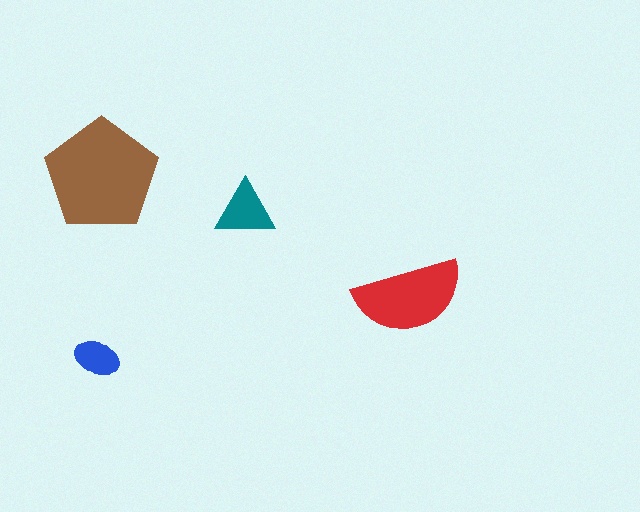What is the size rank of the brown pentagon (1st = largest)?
1st.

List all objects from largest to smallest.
The brown pentagon, the red semicircle, the teal triangle, the blue ellipse.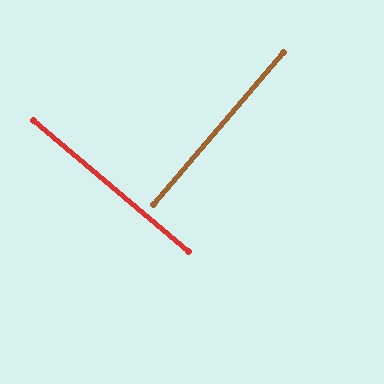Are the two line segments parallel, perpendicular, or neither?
Perpendicular — they meet at approximately 90°.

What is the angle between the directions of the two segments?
Approximately 90 degrees.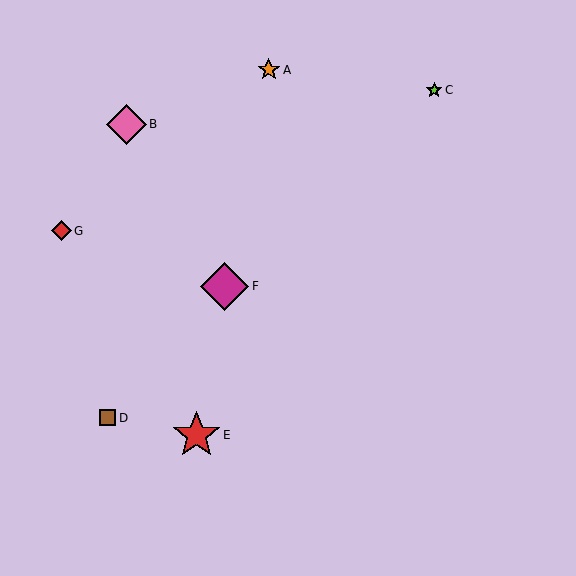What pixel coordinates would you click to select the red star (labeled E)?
Click at (197, 435) to select the red star E.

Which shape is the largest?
The magenta diamond (labeled F) is the largest.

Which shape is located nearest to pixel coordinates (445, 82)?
The lime star (labeled C) at (434, 90) is nearest to that location.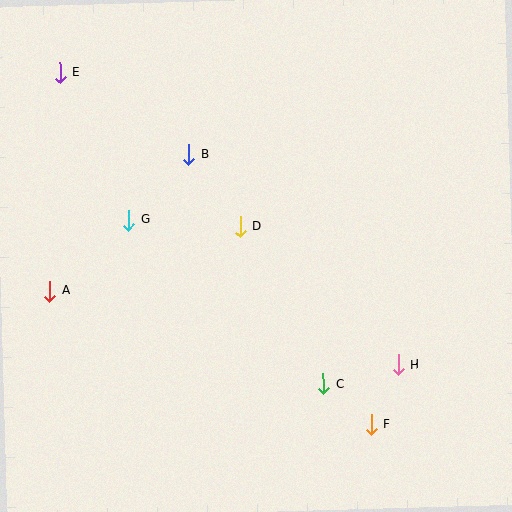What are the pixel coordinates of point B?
Point B is at (189, 155).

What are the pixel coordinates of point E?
Point E is at (60, 73).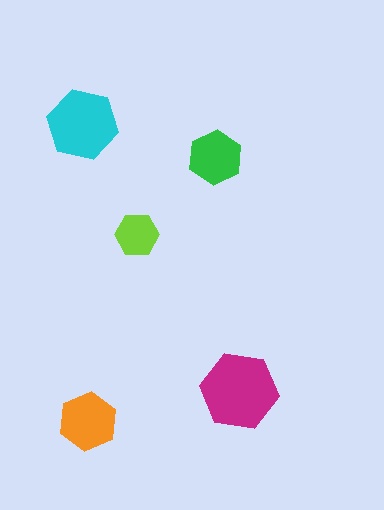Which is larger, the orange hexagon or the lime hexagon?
The orange one.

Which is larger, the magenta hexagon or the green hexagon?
The magenta one.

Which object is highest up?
The cyan hexagon is topmost.